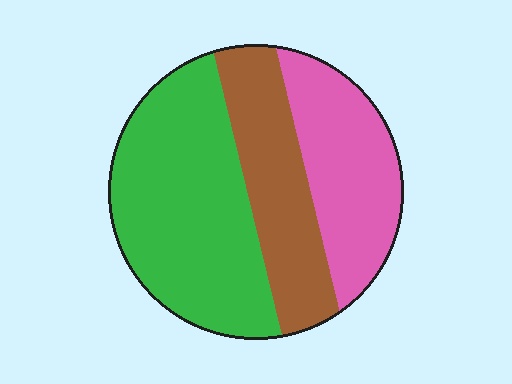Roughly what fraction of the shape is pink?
Pink covers around 30% of the shape.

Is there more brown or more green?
Green.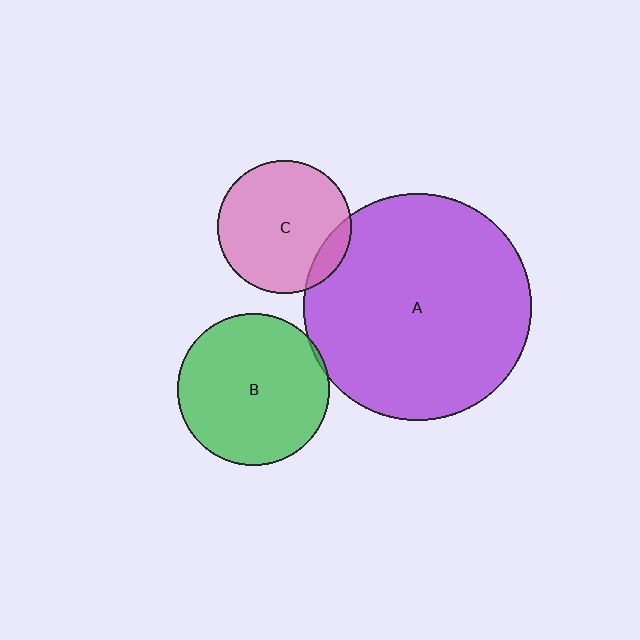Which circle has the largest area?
Circle A (purple).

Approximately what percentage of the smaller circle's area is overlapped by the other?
Approximately 5%.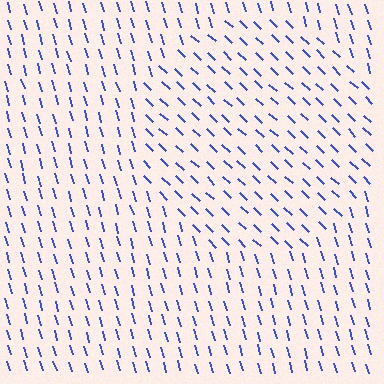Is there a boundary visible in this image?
Yes, there is a texture boundary formed by a change in line orientation.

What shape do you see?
I see a circle.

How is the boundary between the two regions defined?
The boundary is defined purely by a change in line orientation (approximately 30 degrees difference). All lines are the same color and thickness.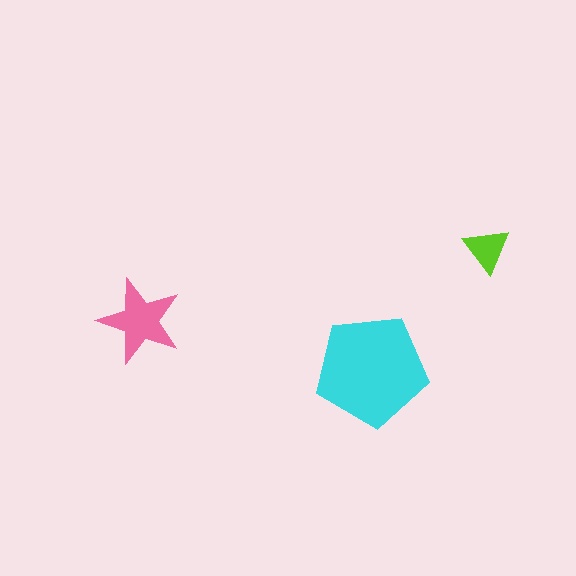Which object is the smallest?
The lime triangle.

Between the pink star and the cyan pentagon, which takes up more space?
The cyan pentagon.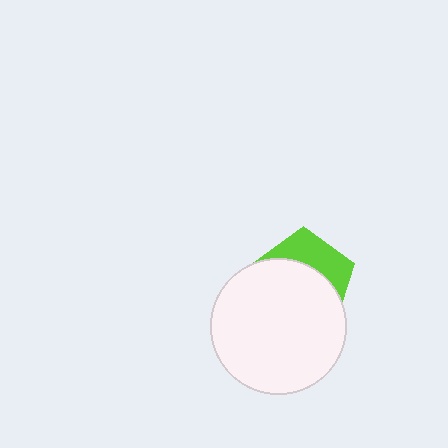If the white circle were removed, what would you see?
You would see the complete lime pentagon.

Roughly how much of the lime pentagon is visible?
A small part of it is visible (roughly 36%).